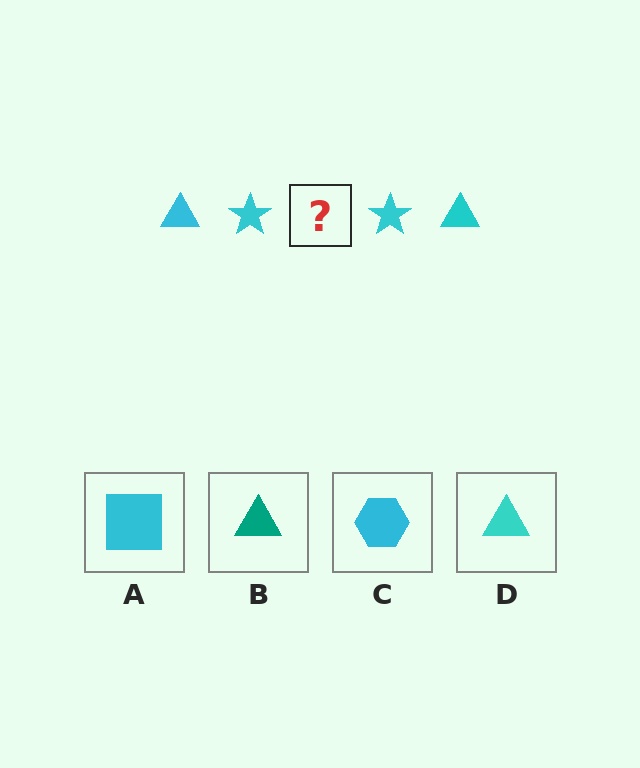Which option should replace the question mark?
Option D.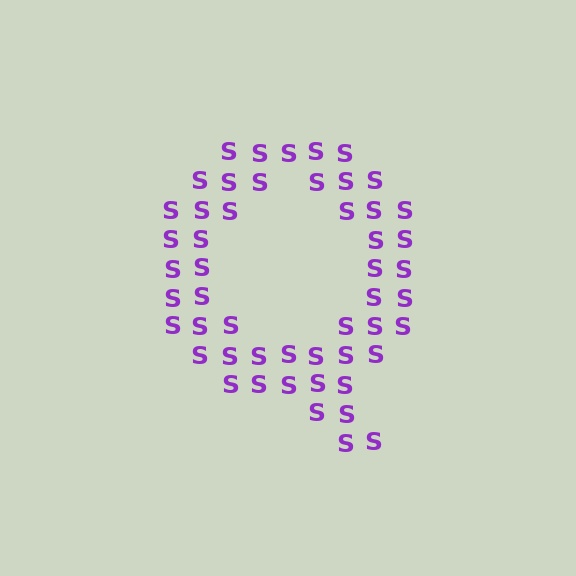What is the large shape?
The large shape is the letter Q.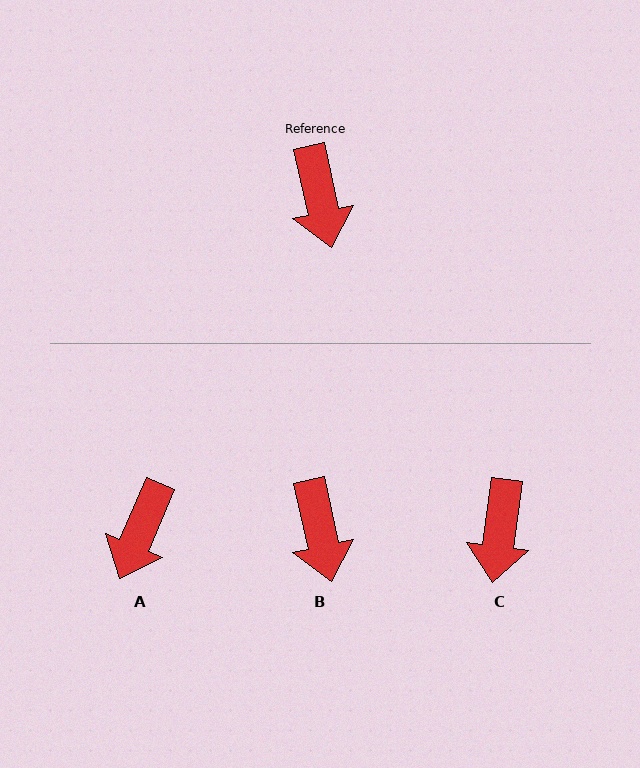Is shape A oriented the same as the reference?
No, it is off by about 35 degrees.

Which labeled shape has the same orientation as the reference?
B.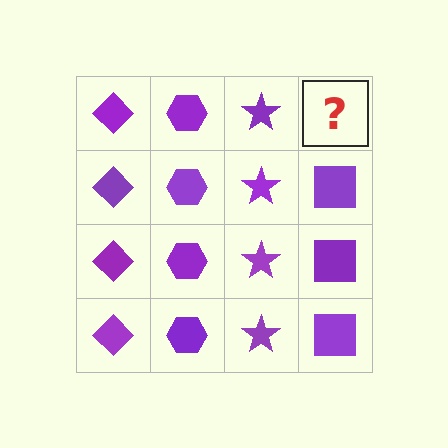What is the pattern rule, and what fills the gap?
The rule is that each column has a consistent shape. The gap should be filled with a purple square.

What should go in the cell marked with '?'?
The missing cell should contain a purple square.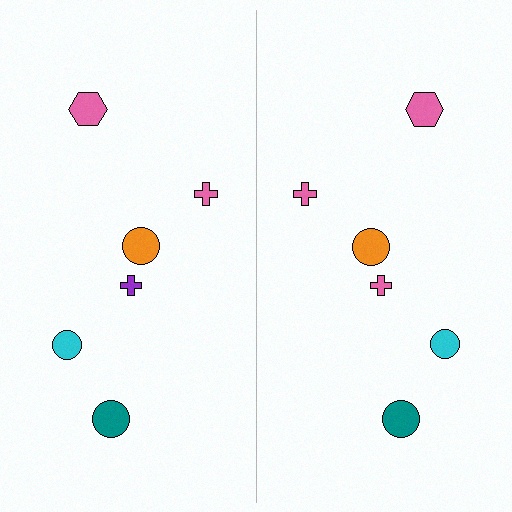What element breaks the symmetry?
The pink cross on the right side breaks the symmetry — its mirror counterpart is purple.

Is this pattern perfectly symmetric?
No, the pattern is not perfectly symmetric. The pink cross on the right side breaks the symmetry — its mirror counterpart is purple.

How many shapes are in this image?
There are 12 shapes in this image.